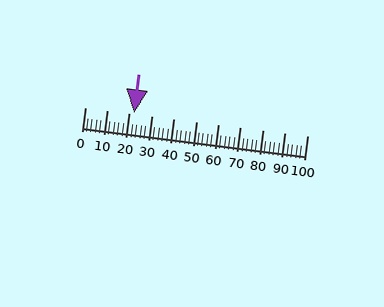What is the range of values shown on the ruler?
The ruler shows values from 0 to 100.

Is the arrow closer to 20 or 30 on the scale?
The arrow is closer to 20.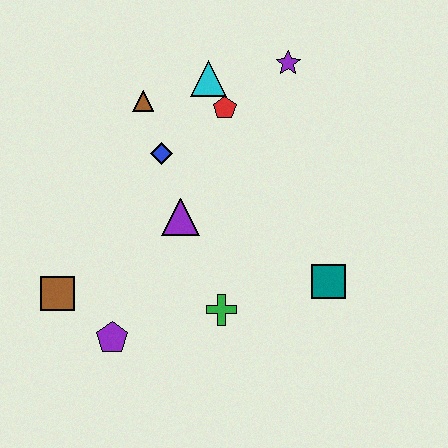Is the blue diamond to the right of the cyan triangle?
No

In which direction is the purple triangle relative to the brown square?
The purple triangle is to the right of the brown square.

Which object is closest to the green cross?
The purple triangle is closest to the green cross.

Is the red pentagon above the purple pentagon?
Yes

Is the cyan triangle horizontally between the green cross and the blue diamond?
Yes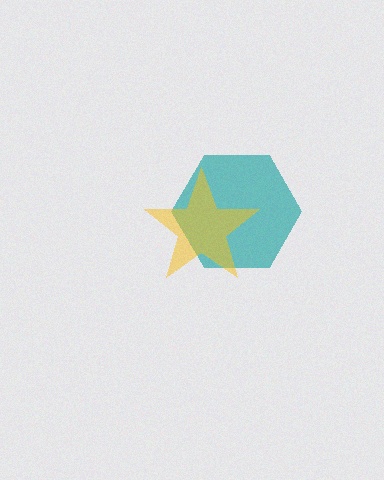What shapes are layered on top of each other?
The layered shapes are: a teal hexagon, a yellow star.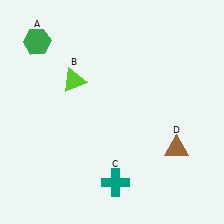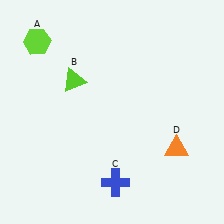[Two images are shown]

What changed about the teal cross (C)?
In Image 1, C is teal. In Image 2, it changed to blue.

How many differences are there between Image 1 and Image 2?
There are 3 differences between the two images.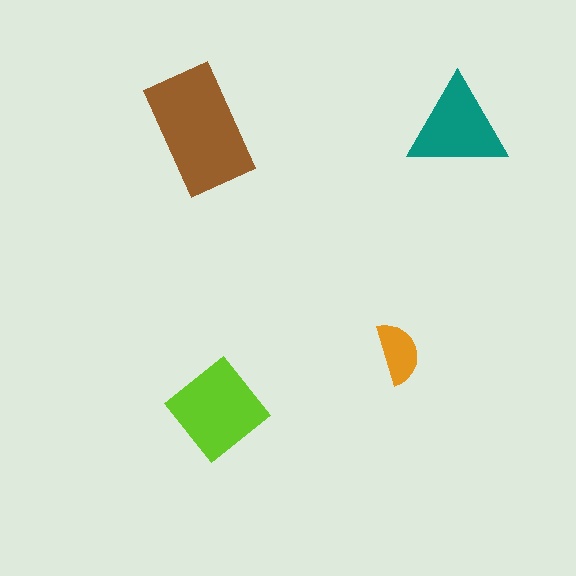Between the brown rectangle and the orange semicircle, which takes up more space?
The brown rectangle.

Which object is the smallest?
The orange semicircle.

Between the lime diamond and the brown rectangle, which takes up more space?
The brown rectangle.